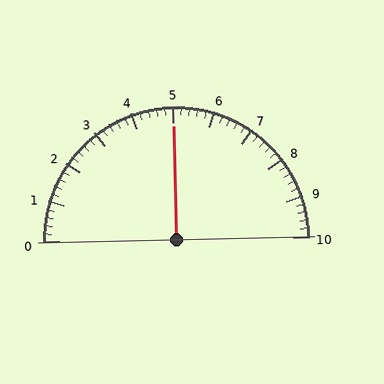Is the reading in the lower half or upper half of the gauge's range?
The reading is in the upper half of the range (0 to 10).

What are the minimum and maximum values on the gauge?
The gauge ranges from 0 to 10.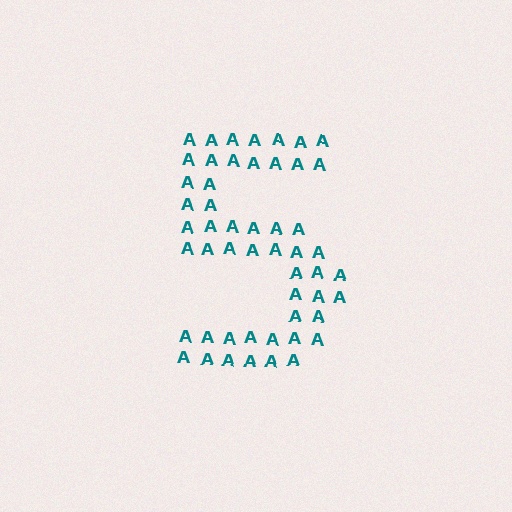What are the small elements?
The small elements are letter A's.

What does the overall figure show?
The overall figure shows the digit 5.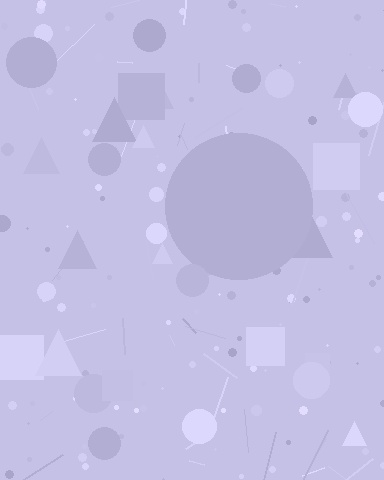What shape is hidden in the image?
A circle is hidden in the image.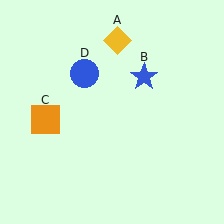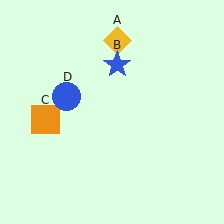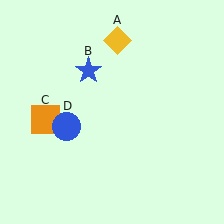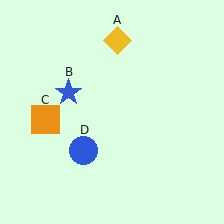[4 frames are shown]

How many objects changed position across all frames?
2 objects changed position: blue star (object B), blue circle (object D).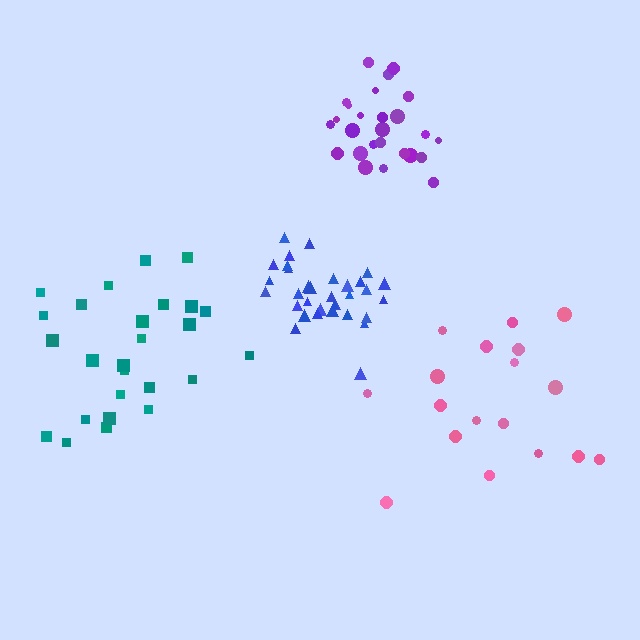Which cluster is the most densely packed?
Blue.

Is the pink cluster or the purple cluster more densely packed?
Purple.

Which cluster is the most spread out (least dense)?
Pink.